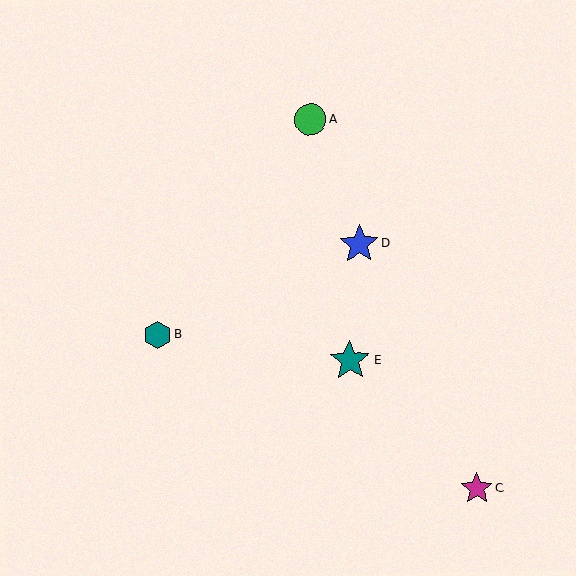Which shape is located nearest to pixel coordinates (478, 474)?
The magenta star (labeled C) at (477, 489) is nearest to that location.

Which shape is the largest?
The teal star (labeled E) is the largest.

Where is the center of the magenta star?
The center of the magenta star is at (477, 489).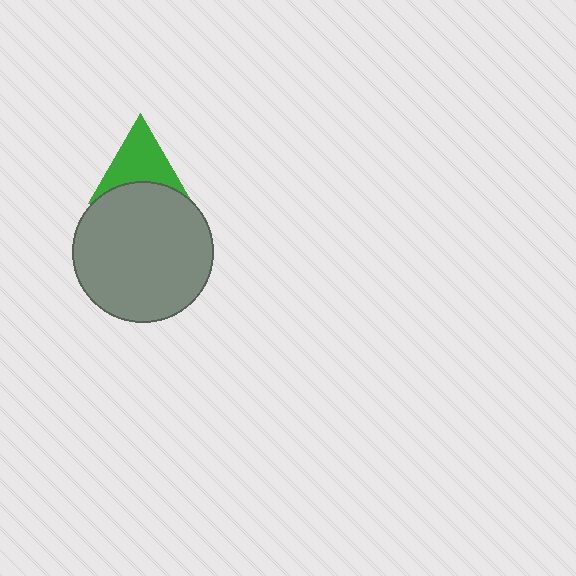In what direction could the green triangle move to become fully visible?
The green triangle could move up. That would shift it out from behind the gray circle entirely.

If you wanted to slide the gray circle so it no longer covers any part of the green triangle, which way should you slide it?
Slide it down — that is the most direct way to separate the two shapes.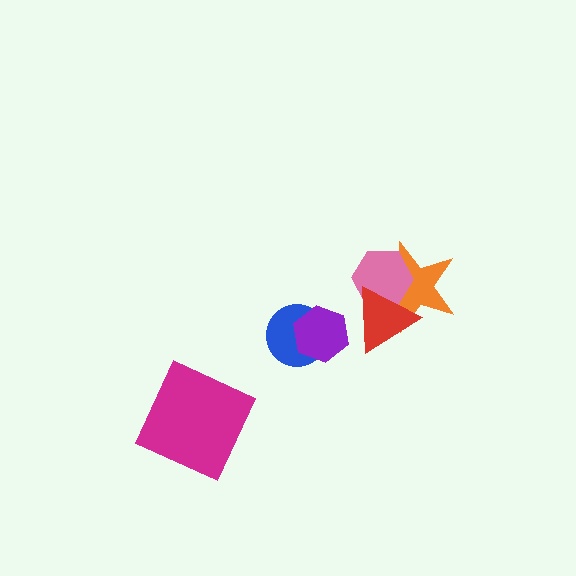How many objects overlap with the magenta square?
0 objects overlap with the magenta square.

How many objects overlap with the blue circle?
1 object overlaps with the blue circle.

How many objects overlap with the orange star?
2 objects overlap with the orange star.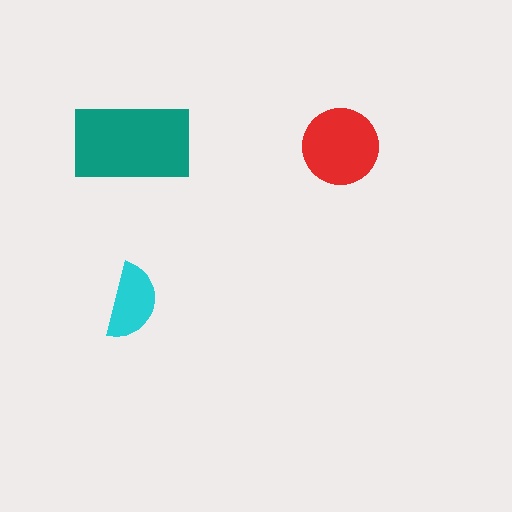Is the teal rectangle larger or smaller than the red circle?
Larger.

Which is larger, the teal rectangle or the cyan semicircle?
The teal rectangle.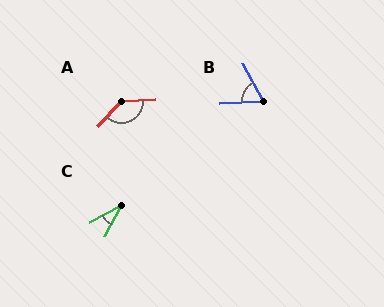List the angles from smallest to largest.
C (34°), B (64°), A (137°).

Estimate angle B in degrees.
Approximately 64 degrees.